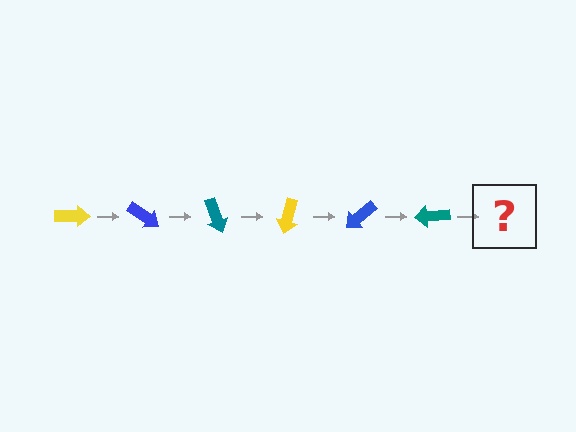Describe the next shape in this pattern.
It should be a yellow arrow, rotated 210 degrees from the start.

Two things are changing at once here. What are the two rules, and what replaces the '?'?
The two rules are that it rotates 35 degrees each step and the color cycles through yellow, blue, and teal. The '?' should be a yellow arrow, rotated 210 degrees from the start.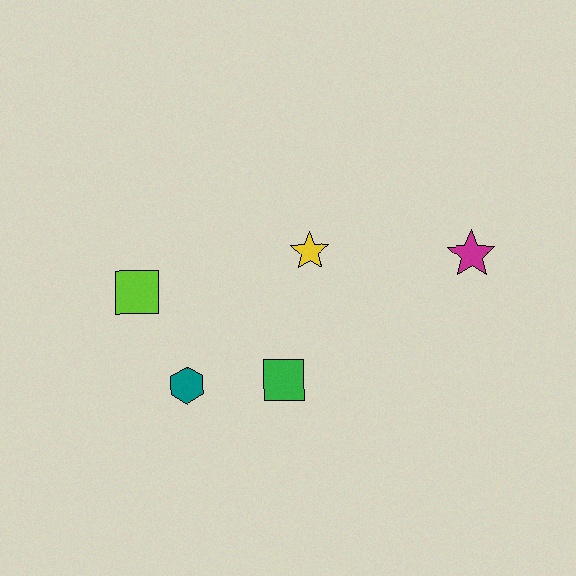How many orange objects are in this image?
There are no orange objects.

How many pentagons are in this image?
There are no pentagons.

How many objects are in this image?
There are 5 objects.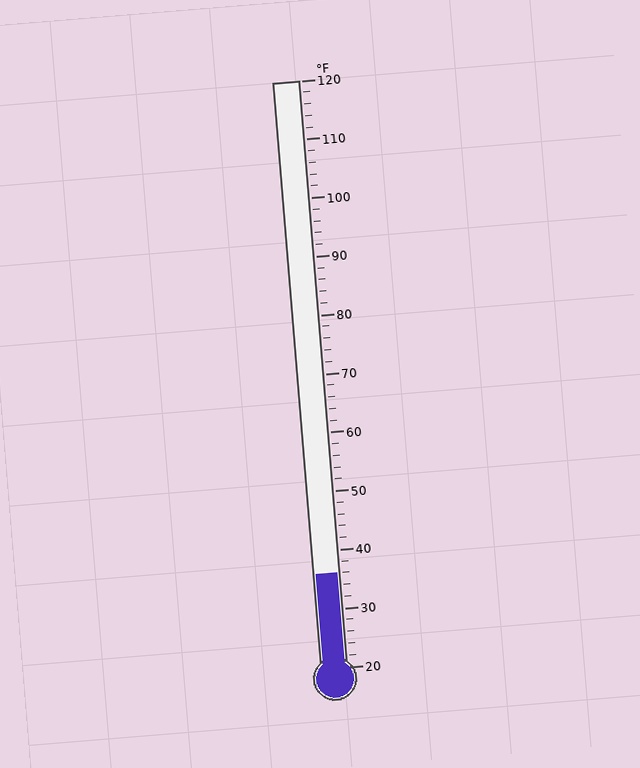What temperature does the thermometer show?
The thermometer shows approximately 36°F.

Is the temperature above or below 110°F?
The temperature is below 110°F.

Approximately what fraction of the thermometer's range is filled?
The thermometer is filled to approximately 15% of its range.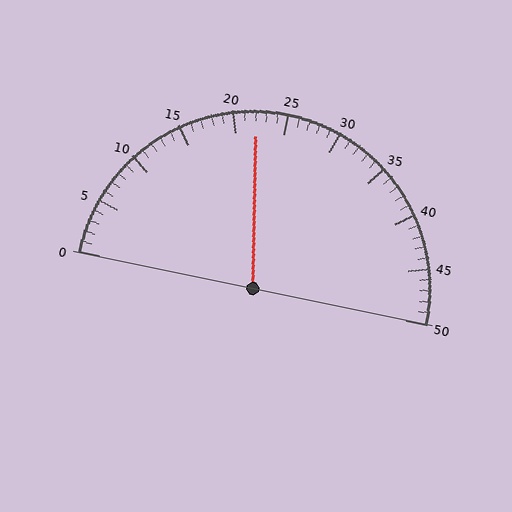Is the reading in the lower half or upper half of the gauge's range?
The reading is in the lower half of the range (0 to 50).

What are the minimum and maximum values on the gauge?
The gauge ranges from 0 to 50.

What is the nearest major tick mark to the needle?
The nearest major tick mark is 20.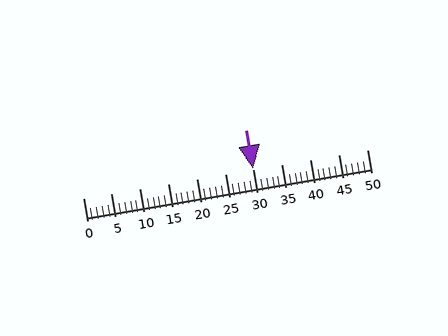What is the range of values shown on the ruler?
The ruler shows values from 0 to 50.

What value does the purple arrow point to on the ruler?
The purple arrow points to approximately 30.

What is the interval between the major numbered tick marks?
The major tick marks are spaced 5 units apart.